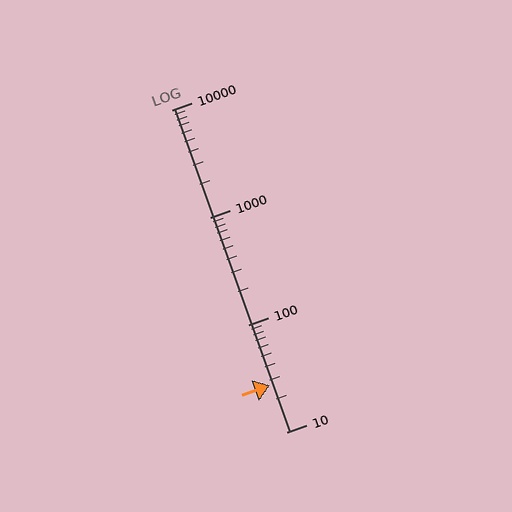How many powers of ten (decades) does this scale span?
The scale spans 3 decades, from 10 to 10000.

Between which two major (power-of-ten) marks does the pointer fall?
The pointer is between 10 and 100.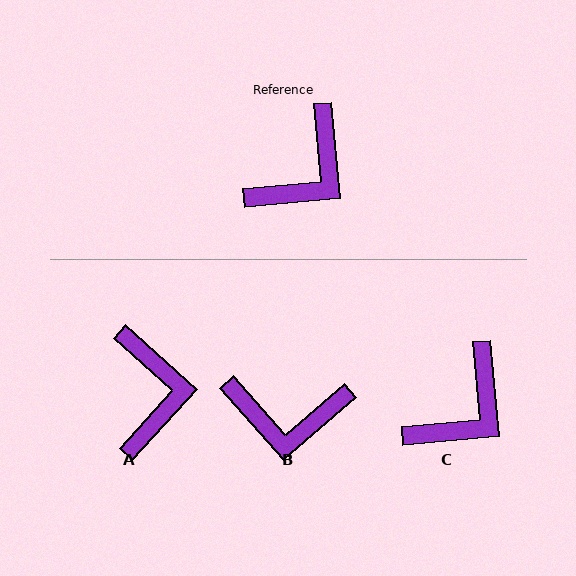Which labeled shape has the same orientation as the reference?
C.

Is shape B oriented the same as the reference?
No, it is off by about 54 degrees.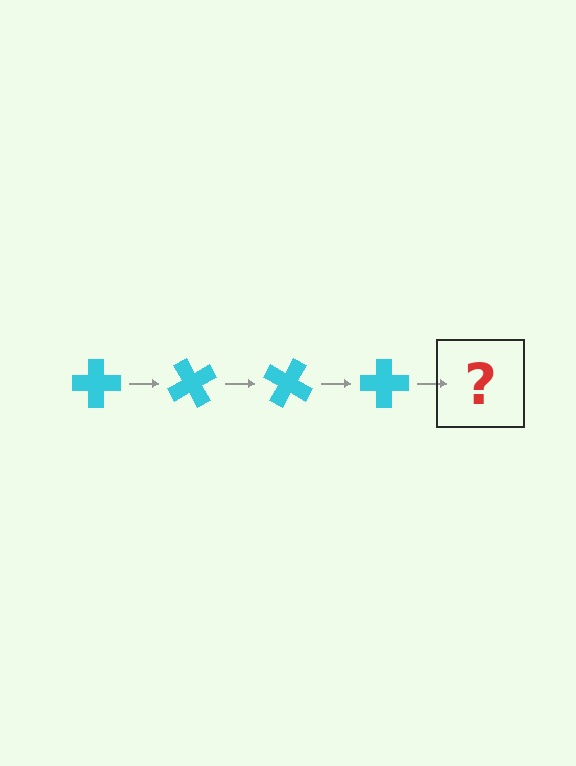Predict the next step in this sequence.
The next step is a cyan cross rotated 240 degrees.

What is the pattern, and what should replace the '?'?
The pattern is that the cross rotates 60 degrees each step. The '?' should be a cyan cross rotated 240 degrees.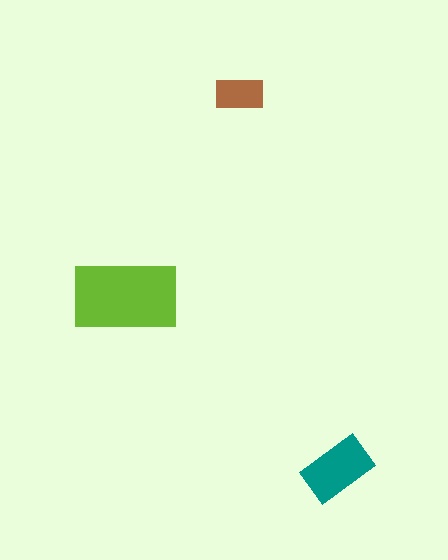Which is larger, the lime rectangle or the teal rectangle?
The lime one.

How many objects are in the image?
There are 3 objects in the image.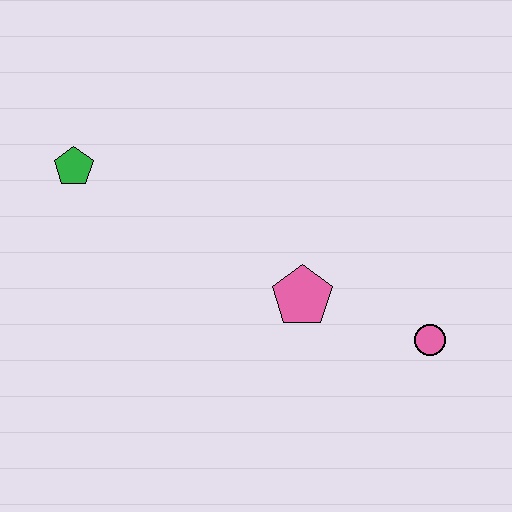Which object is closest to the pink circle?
The pink pentagon is closest to the pink circle.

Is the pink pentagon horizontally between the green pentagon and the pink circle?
Yes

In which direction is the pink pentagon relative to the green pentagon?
The pink pentagon is to the right of the green pentagon.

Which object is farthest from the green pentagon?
The pink circle is farthest from the green pentagon.